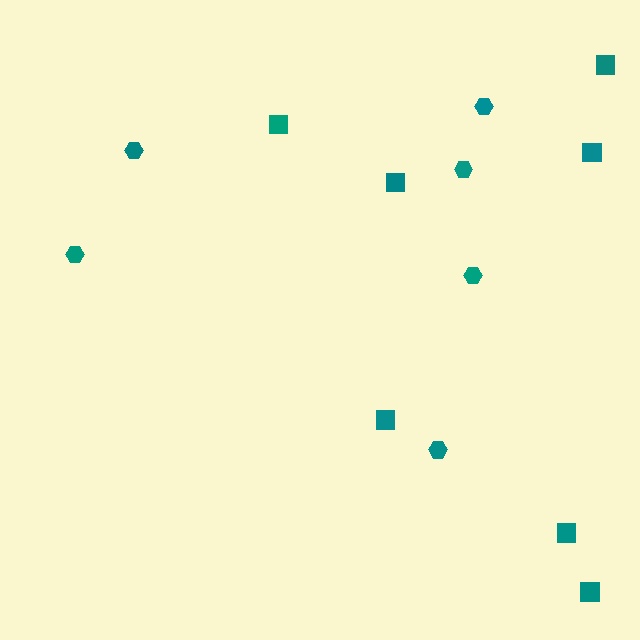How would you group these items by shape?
There are 2 groups: one group of hexagons (6) and one group of squares (7).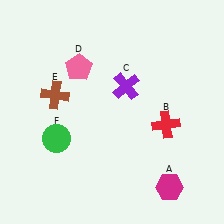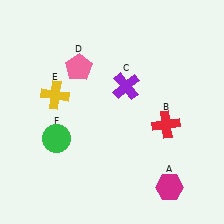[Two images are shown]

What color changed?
The cross (E) changed from brown in Image 1 to yellow in Image 2.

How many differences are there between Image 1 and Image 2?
There is 1 difference between the two images.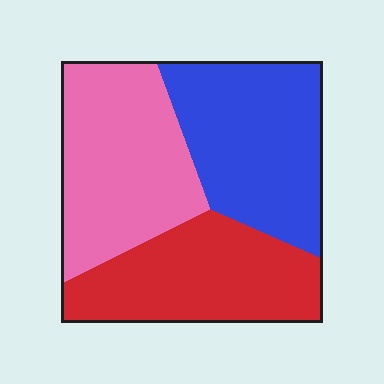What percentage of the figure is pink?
Pink takes up about one third (1/3) of the figure.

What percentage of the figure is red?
Red takes up about one third (1/3) of the figure.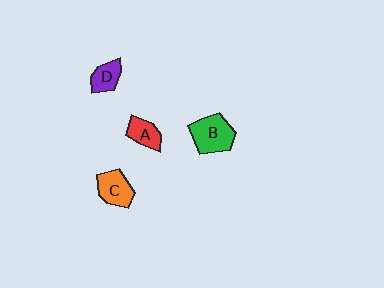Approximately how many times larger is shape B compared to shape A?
Approximately 1.7 times.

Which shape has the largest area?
Shape B (green).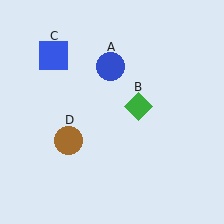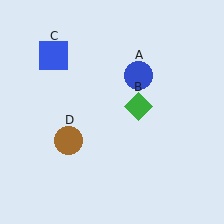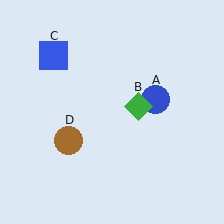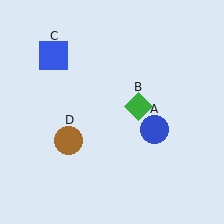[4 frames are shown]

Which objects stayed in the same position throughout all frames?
Green diamond (object B) and blue square (object C) and brown circle (object D) remained stationary.